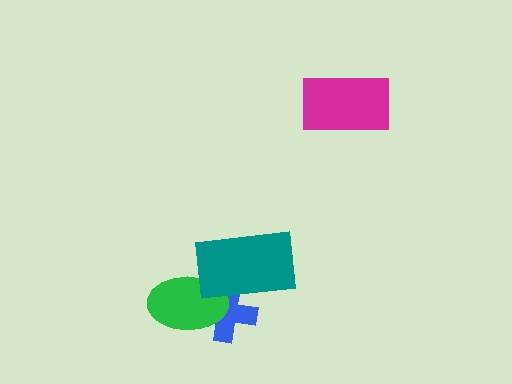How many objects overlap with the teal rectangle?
2 objects overlap with the teal rectangle.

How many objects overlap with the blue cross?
2 objects overlap with the blue cross.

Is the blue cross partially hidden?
Yes, it is partially covered by another shape.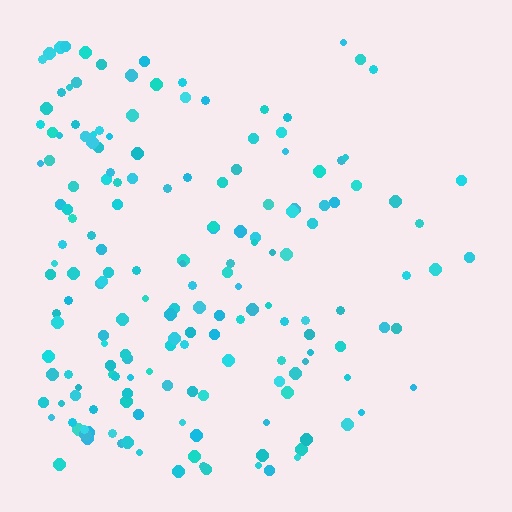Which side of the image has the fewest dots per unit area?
The right.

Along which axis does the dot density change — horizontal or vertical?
Horizontal.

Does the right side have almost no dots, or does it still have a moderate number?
Still a moderate number, just noticeably fewer than the left.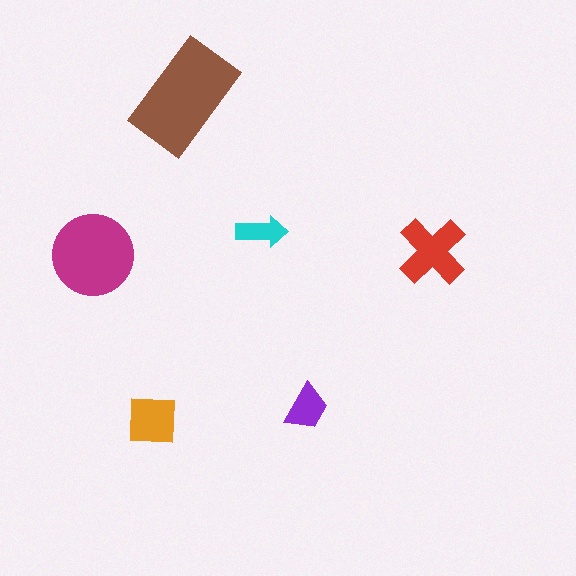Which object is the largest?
The brown rectangle.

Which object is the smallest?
The cyan arrow.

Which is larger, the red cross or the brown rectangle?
The brown rectangle.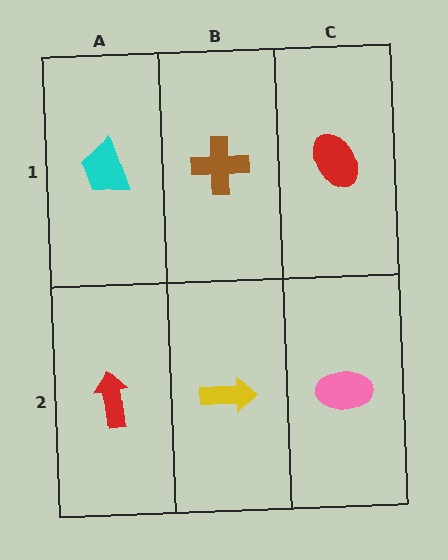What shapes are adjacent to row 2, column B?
A brown cross (row 1, column B), a red arrow (row 2, column A), a pink ellipse (row 2, column C).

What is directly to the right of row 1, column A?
A brown cross.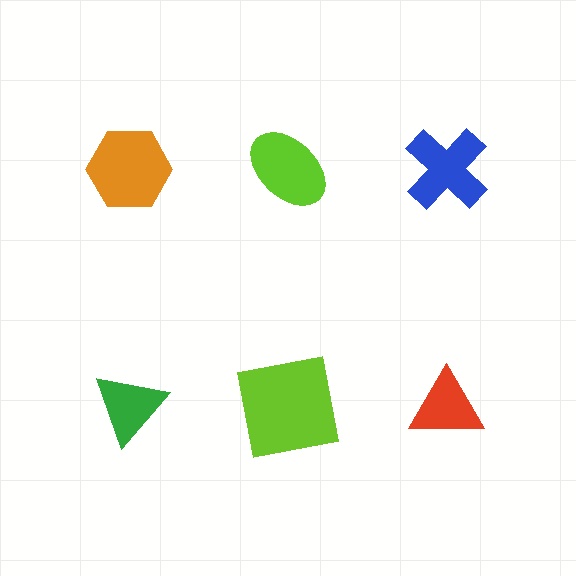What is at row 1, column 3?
A blue cross.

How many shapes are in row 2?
3 shapes.